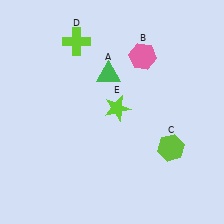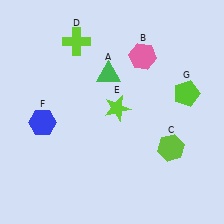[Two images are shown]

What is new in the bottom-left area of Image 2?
A blue hexagon (F) was added in the bottom-left area of Image 2.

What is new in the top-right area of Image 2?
A lime pentagon (G) was added in the top-right area of Image 2.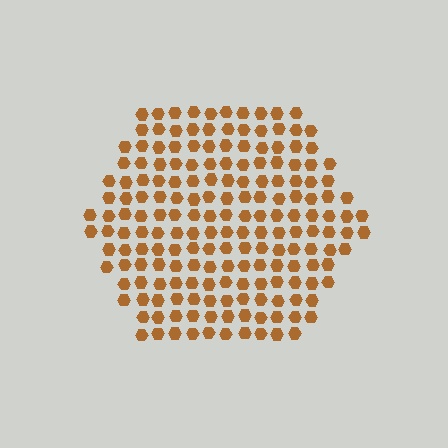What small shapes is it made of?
It is made of small hexagons.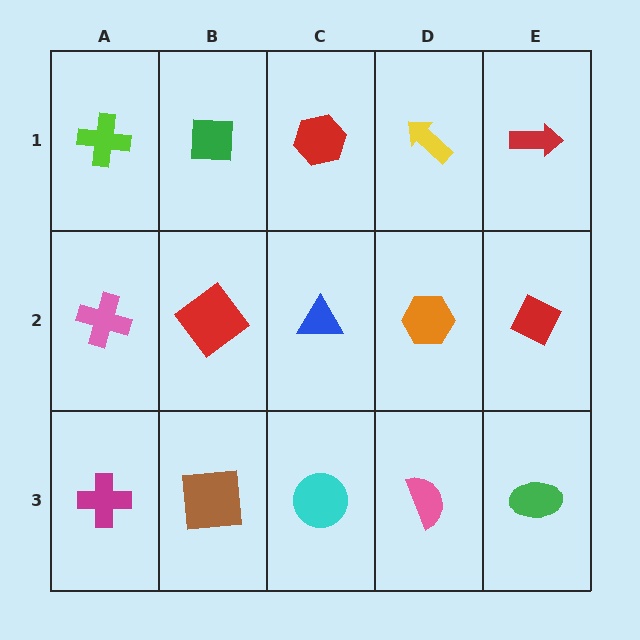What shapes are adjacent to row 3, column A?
A pink cross (row 2, column A), a brown square (row 3, column B).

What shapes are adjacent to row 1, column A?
A pink cross (row 2, column A), a green square (row 1, column B).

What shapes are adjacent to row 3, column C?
A blue triangle (row 2, column C), a brown square (row 3, column B), a pink semicircle (row 3, column D).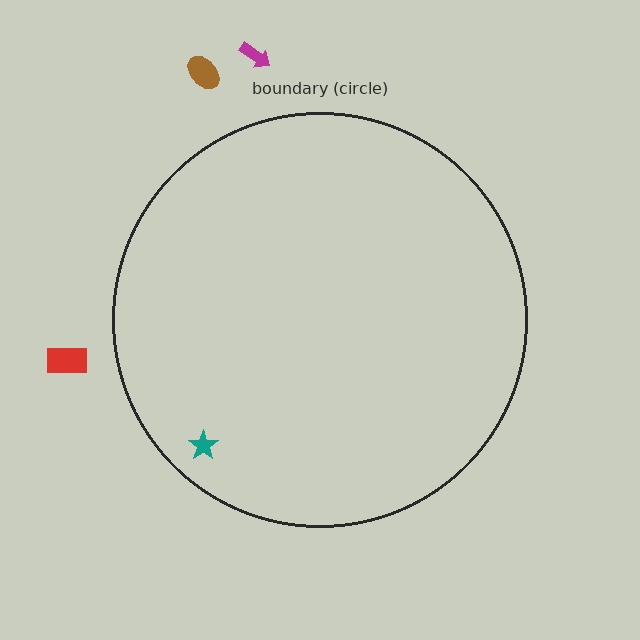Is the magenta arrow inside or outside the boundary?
Outside.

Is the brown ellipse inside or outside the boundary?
Outside.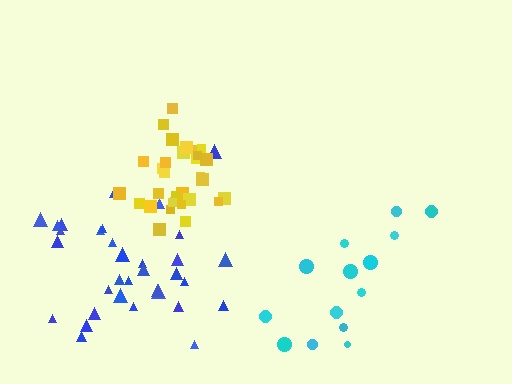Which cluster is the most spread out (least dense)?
Cyan.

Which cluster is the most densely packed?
Yellow.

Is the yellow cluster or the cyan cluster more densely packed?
Yellow.